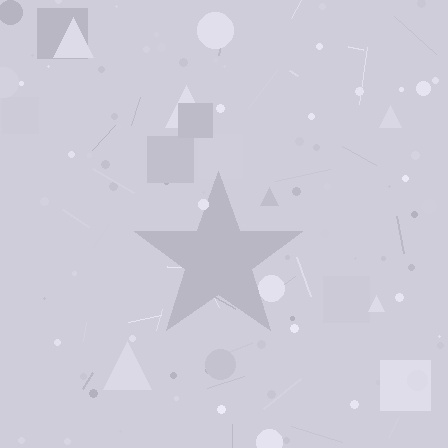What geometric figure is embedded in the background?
A star is embedded in the background.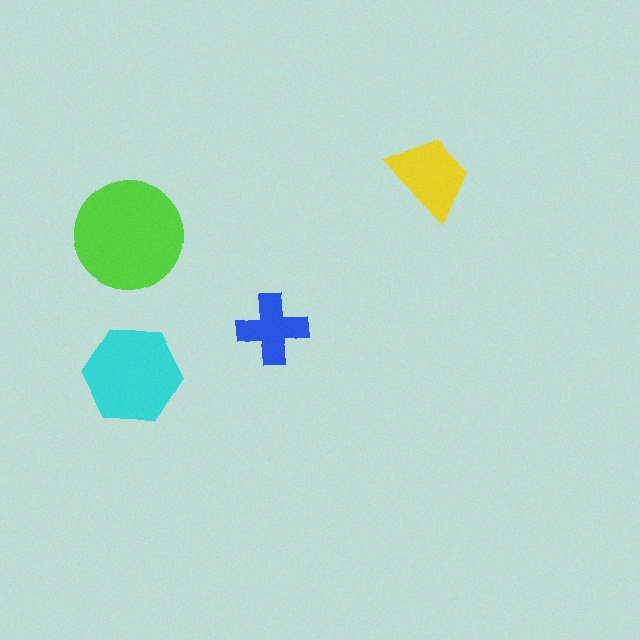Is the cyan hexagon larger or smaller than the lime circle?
Smaller.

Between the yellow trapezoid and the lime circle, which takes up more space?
The lime circle.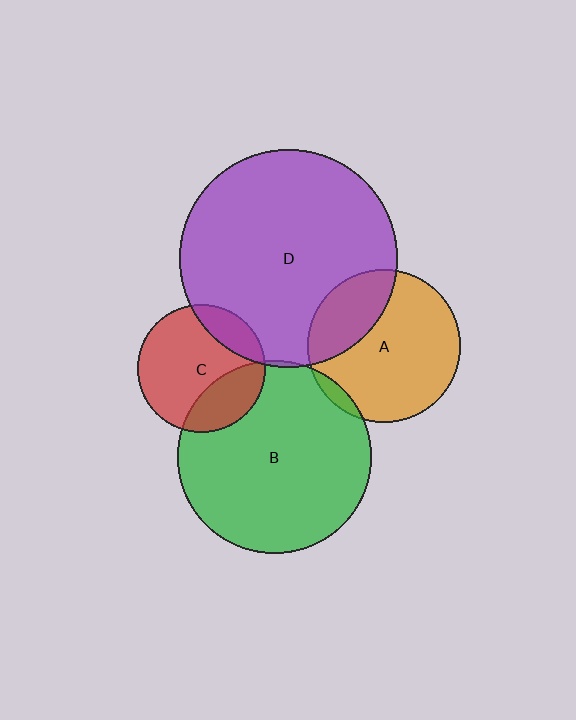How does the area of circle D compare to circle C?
Approximately 2.9 times.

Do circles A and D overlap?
Yes.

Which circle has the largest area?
Circle D (purple).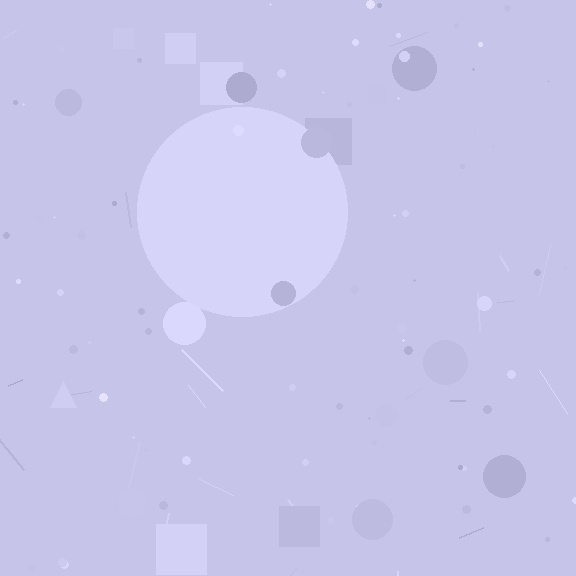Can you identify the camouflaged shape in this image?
The camouflaged shape is a circle.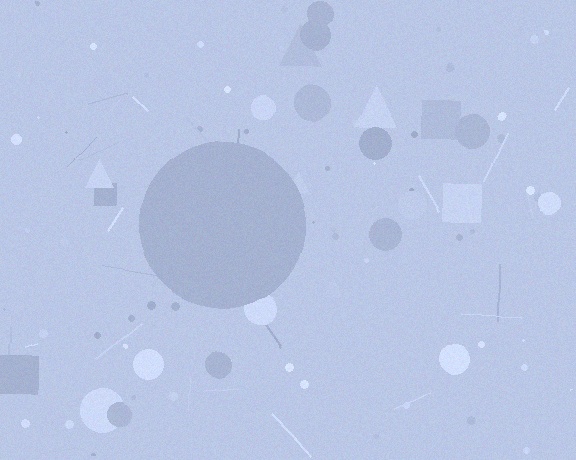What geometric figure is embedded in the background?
A circle is embedded in the background.